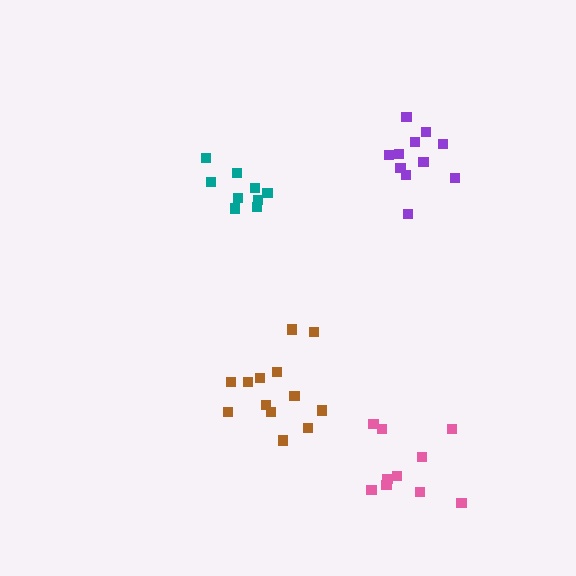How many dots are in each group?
Group 1: 10 dots, Group 2: 11 dots, Group 3: 13 dots, Group 4: 9 dots (43 total).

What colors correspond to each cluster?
The clusters are colored: pink, purple, brown, teal.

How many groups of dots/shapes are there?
There are 4 groups.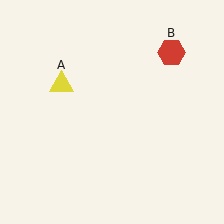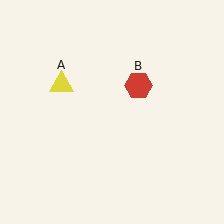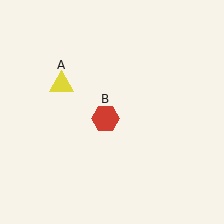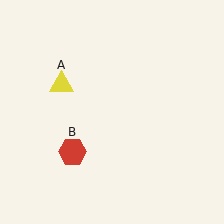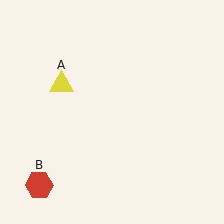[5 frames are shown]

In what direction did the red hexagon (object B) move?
The red hexagon (object B) moved down and to the left.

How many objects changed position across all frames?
1 object changed position: red hexagon (object B).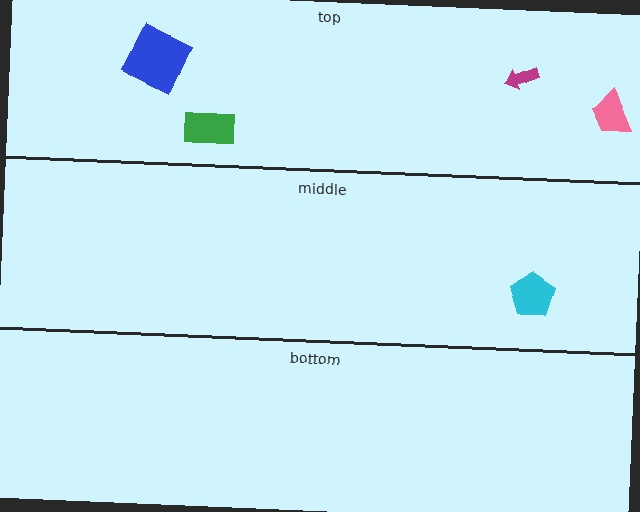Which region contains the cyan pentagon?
The middle region.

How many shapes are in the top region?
4.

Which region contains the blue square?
The top region.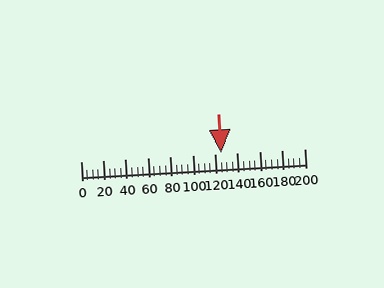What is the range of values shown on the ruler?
The ruler shows values from 0 to 200.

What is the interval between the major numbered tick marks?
The major tick marks are spaced 20 units apart.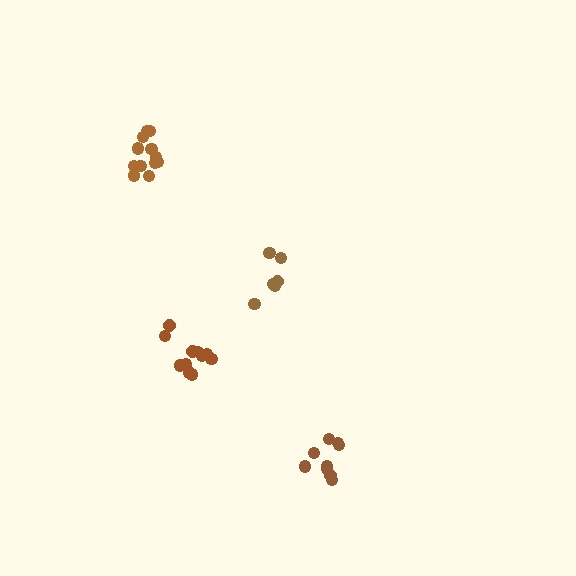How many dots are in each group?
Group 1: 12 dots, Group 2: 11 dots, Group 3: 7 dots, Group 4: 9 dots (39 total).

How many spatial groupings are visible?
There are 4 spatial groupings.